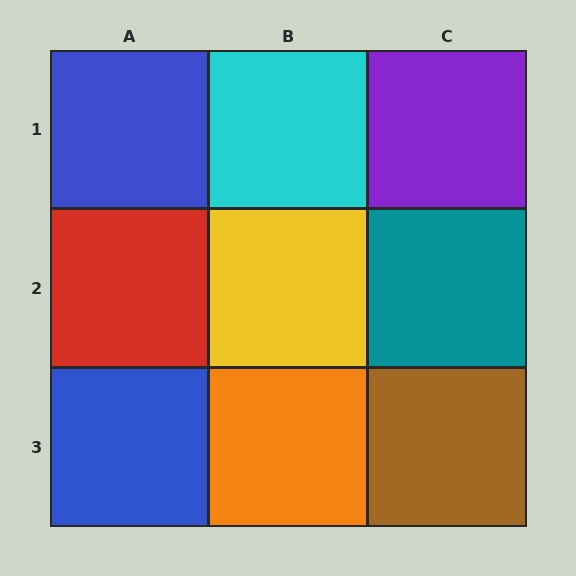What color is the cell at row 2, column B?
Yellow.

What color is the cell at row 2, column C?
Teal.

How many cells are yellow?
1 cell is yellow.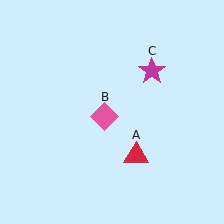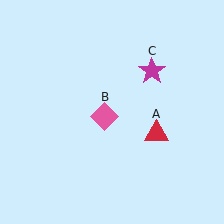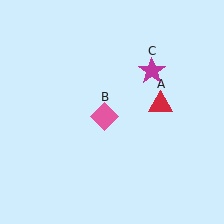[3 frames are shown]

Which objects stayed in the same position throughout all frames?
Pink diamond (object B) and magenta star (object C) remained stationary.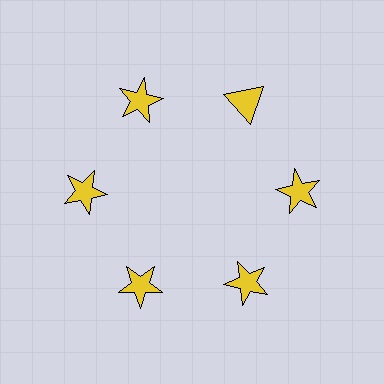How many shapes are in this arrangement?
There are 6 shapes arranged in a ring pattern.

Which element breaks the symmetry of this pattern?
The yellow triangle at roughly the 1 o'clock position breaks the symmetry. All other shapes are yellow stars.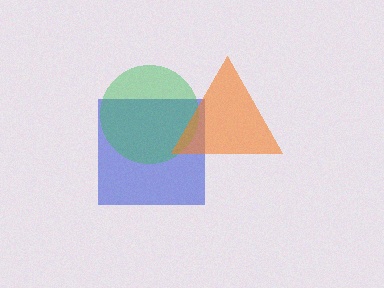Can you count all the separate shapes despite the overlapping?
Yes, there are 3 separate shapes.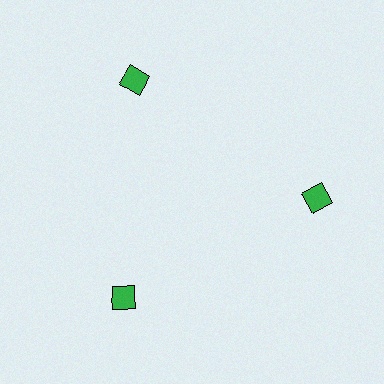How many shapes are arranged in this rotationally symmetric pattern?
There are 3 shapes, arranged in 3 groups of 1.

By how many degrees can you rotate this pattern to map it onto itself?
The pattern maps onto itself every 120 degrees of rotation.